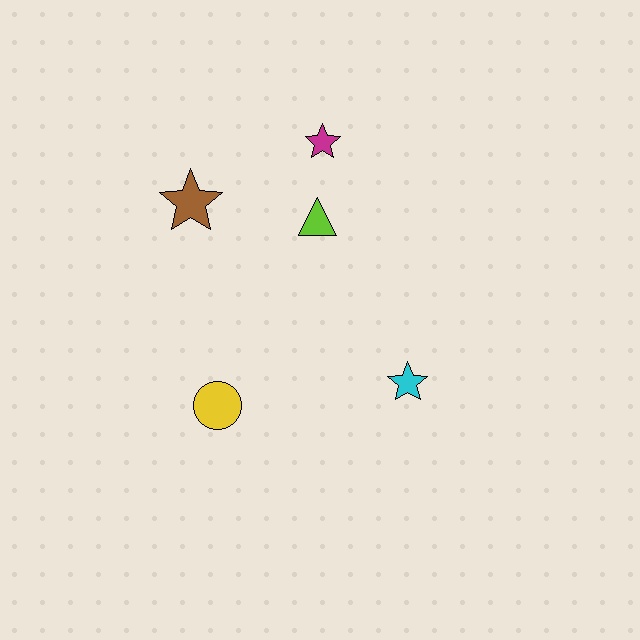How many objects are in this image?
There are 5 objects.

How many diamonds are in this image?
There are no diamonds.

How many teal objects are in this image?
There are no teal objects.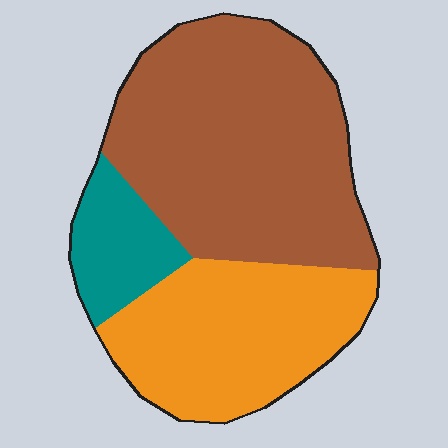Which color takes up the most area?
Brown, at roughly 55%.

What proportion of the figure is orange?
Orange covers about 35% of the figure.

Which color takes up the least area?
Teal, at roughly 10%.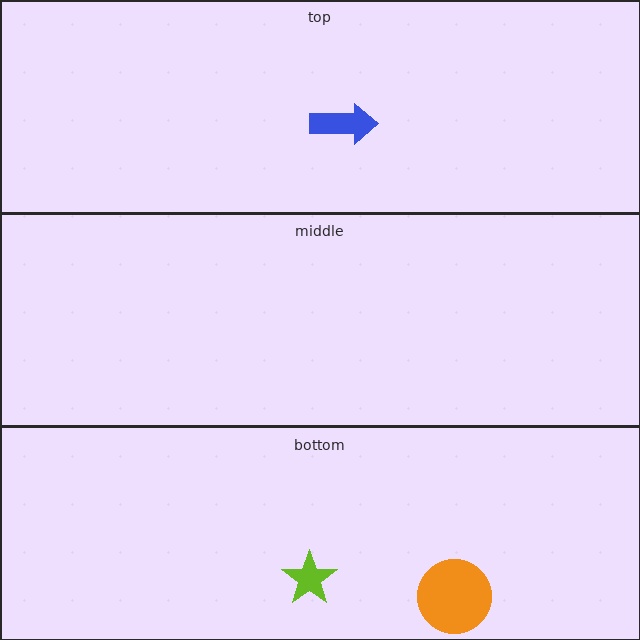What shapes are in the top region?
The blue arrow.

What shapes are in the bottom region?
The orange circle, the lime star.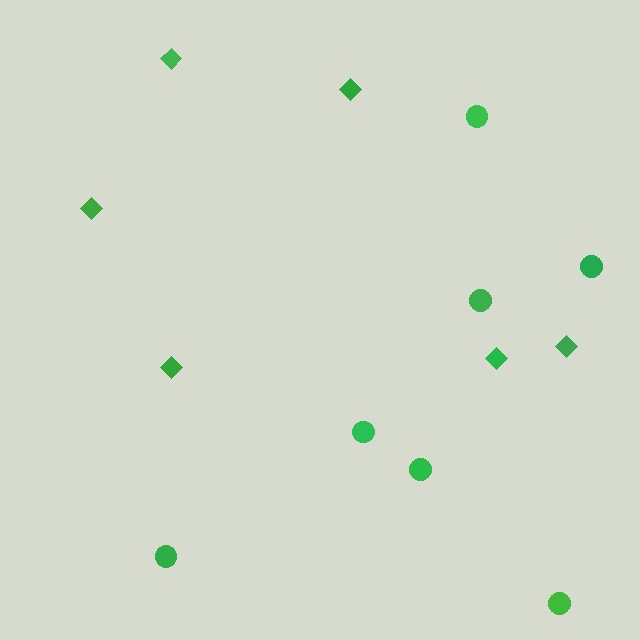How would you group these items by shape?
There are 2 groups: one group of diamonds (6) and one group of circles (7).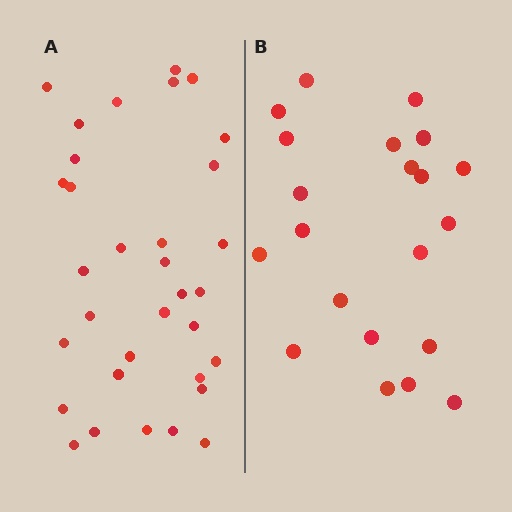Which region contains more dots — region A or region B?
Region A (the left region) has more dots.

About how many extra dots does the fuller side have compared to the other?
Region A has roughly 12 or so more dots than region B.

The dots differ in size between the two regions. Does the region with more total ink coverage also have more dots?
No. Region B has more total ink coverage because its dots are larger, but region A actually contains more individual dots. Total area can be misleading — the number of items is what matters here.